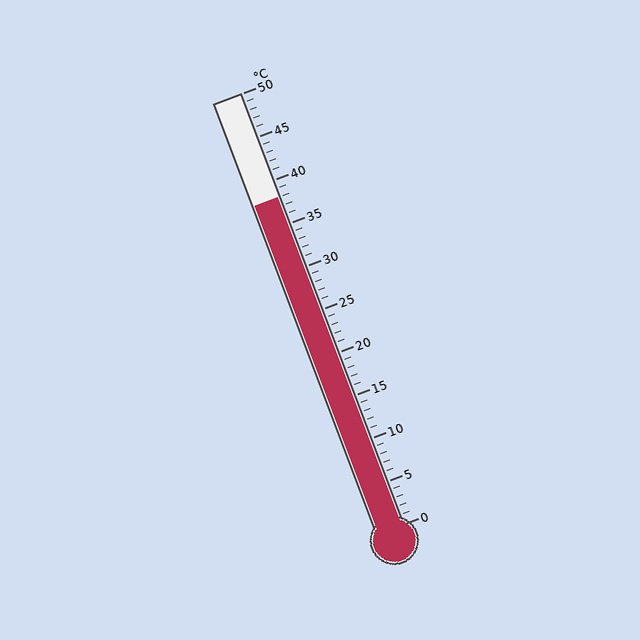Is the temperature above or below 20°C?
The temperature is above 20°C.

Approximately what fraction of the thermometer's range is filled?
The thermometer is filled to approximately 75% of its range.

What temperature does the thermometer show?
The thermometer shows approximately 38°C.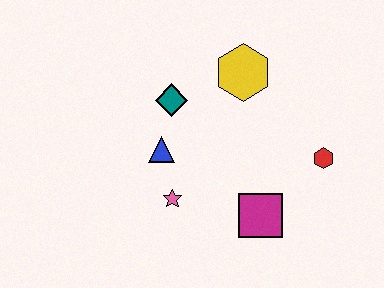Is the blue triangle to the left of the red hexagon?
Yes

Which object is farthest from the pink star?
The red hexagon is farthest from the pink star.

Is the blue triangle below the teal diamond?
Yes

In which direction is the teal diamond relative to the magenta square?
The teal diamond is above the magenta square.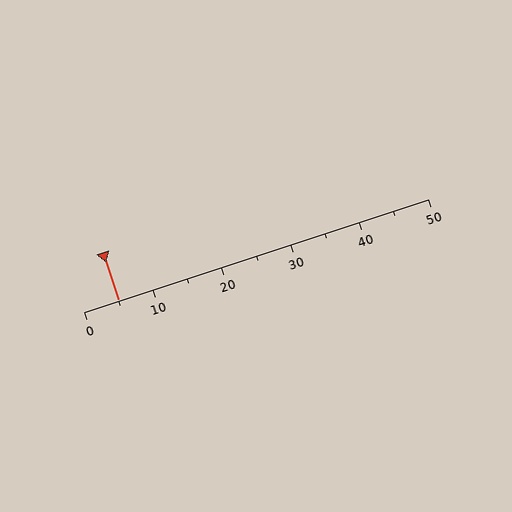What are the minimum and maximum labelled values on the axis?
The axis runs from 0 to 50.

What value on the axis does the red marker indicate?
The marker indicates approximately 5.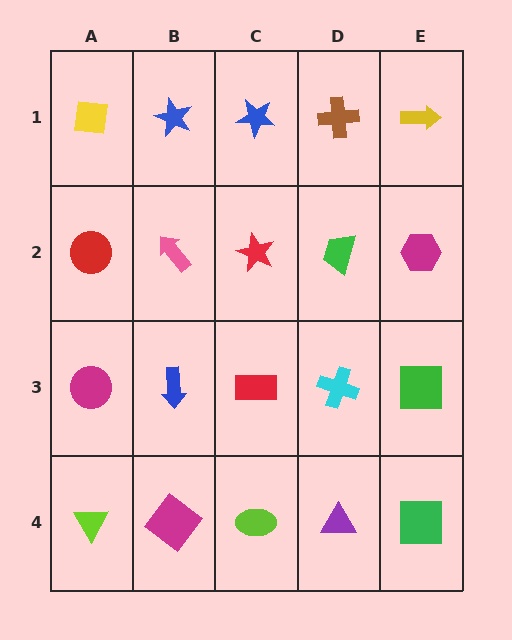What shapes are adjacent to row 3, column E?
A magenta hexagon (row 2, column E), a green square (row 4, column E), a cyan cross (row 3, column D).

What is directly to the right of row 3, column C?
A cyan cross.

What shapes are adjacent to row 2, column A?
A yellow square (row 1, column A), a magenta circle (row 3, column A), a pink arrow (row 2, column B).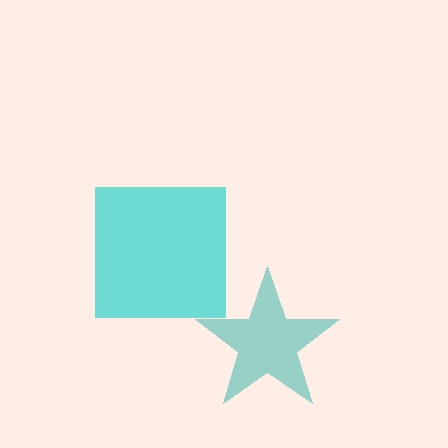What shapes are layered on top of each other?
The layered shapes are: a teal star, a cyan square.